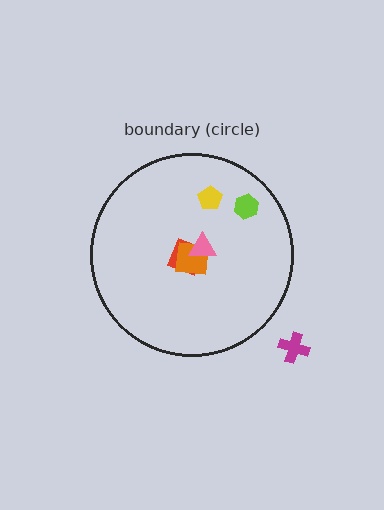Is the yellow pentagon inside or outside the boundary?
Inside.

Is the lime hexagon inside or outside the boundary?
Inside.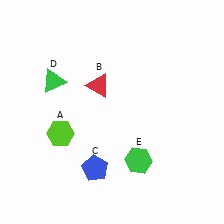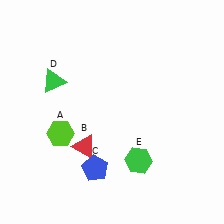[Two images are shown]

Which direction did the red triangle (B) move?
The red triangle (B) moved down.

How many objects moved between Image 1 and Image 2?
1 object moved between the two images.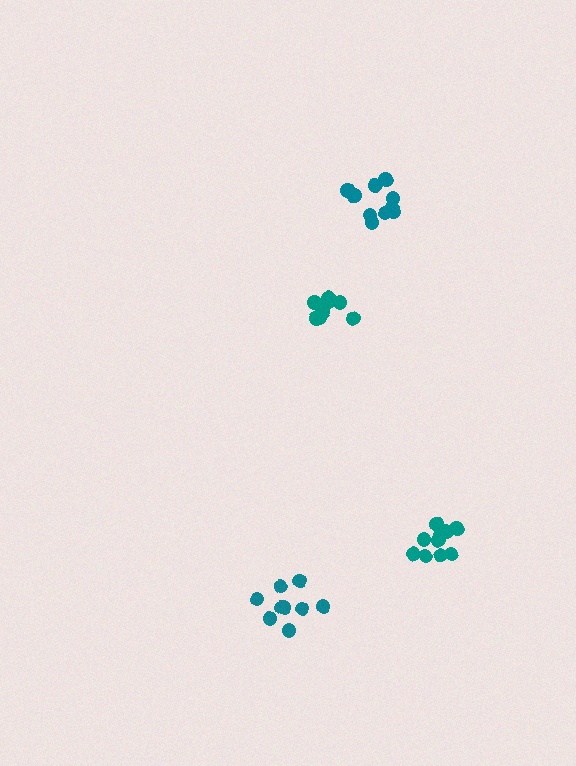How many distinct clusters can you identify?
There are 4 distinct clusters.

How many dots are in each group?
Group 1: 10 dots, Group 2: 9 dots, Group 3: 10 dots, Group 4: 9 dots (38 total).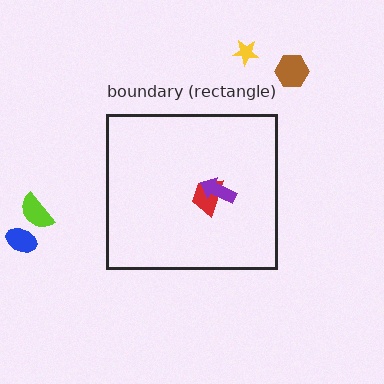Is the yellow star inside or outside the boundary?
Outside.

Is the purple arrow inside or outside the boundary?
Inside.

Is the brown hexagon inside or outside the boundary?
Outside.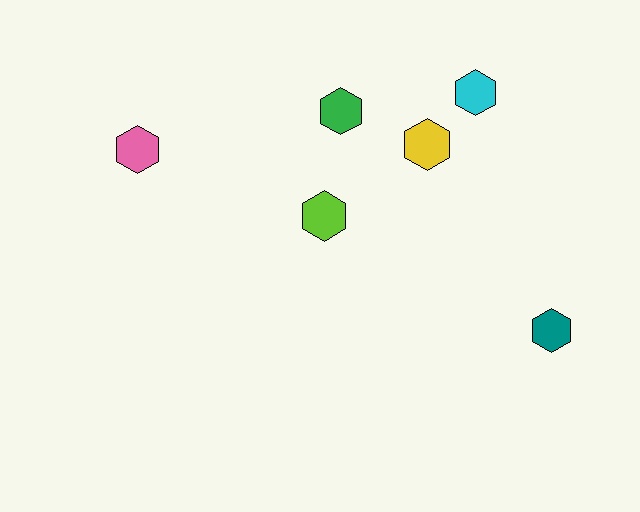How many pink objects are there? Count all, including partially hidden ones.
There is 1 pink object.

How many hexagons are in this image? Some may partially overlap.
There are 6 hexagons.